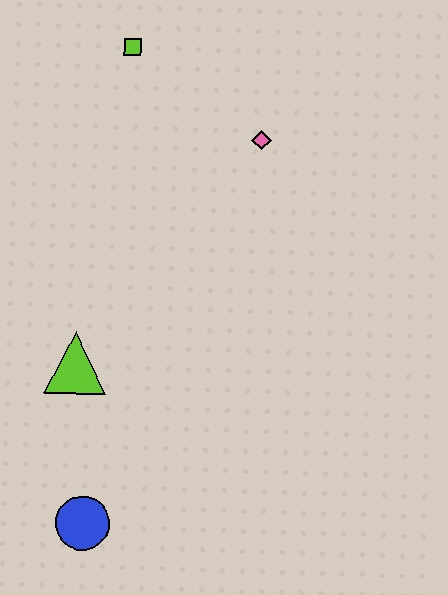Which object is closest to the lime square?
The pink diamond is closest to the lime square.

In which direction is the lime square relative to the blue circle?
The lime square is above the blue circle.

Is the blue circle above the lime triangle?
No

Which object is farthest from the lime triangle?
The lime square is farthest from the lime triangle.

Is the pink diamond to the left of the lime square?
No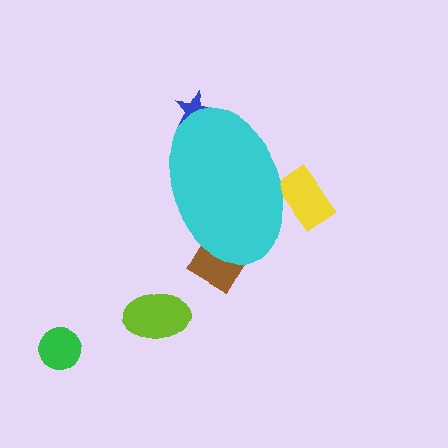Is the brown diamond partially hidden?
Yes, the brown diamond is partially hidden behind the cyan ellipse.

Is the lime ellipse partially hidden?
No, the lime ellipse is fully visible.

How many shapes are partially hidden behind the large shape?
3 shapes are partially hidden.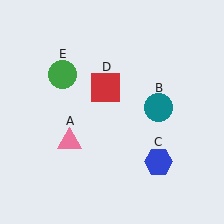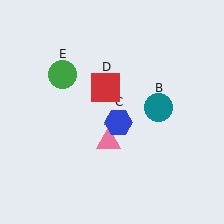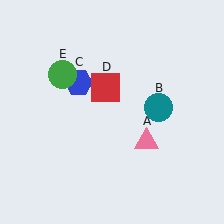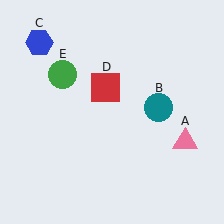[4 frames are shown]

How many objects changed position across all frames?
2 objects changed position: pink triangle (object A), blue hexagon (object C).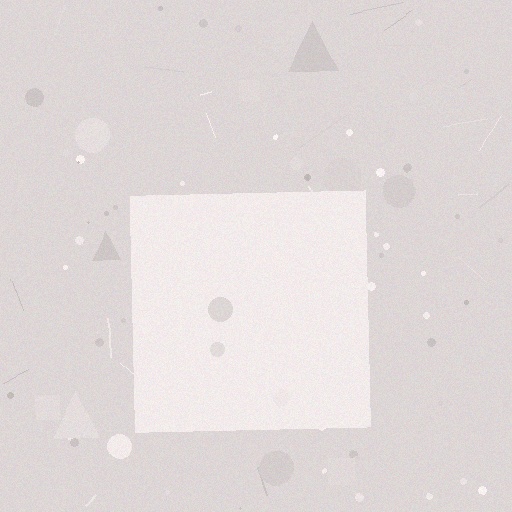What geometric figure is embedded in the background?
A square is embedded in the background.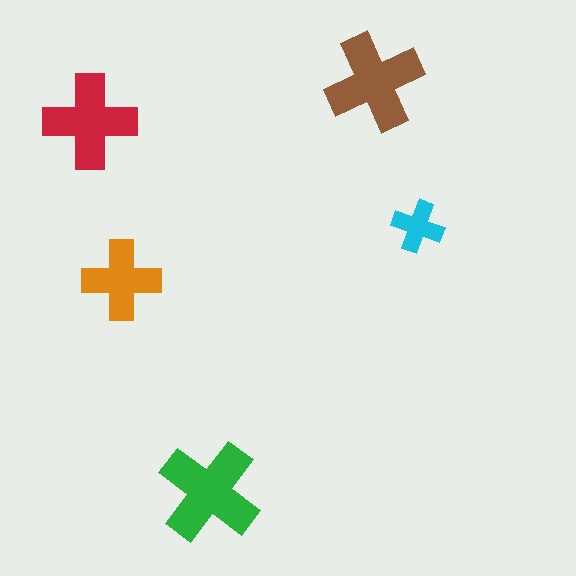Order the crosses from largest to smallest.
the green one, the brown one, the red one, the orange one, the cyan one.